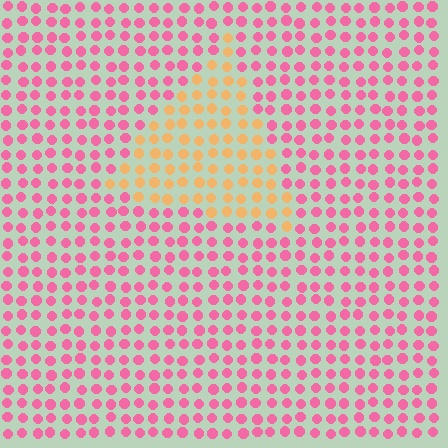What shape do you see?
I see a triangle.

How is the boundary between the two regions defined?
The boundary is defined purely by a slight shift in hue (about 59 degrees). Spacing, size, and orientation are identical on both sides.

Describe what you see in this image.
The image is filled with small pink elements in a uniform arrangement. A triangle-shaped region is visible where the elements are tinted to a slightly different hue, forming a subtle color boundary.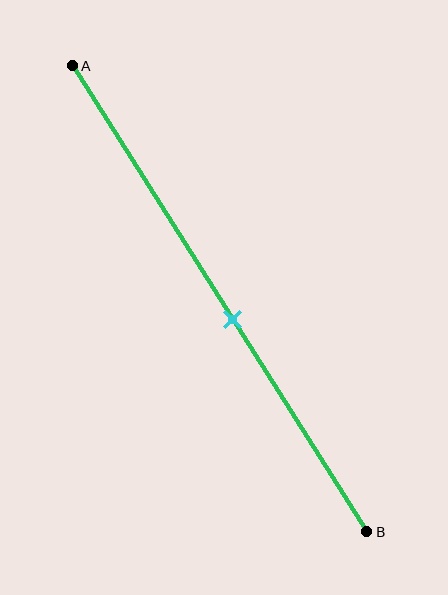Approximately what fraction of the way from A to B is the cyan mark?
The cyan mark is approximately 55% of the way from A to B.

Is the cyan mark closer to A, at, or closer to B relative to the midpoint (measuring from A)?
The cyan mark is closer to point B than the midpoint of segment AB.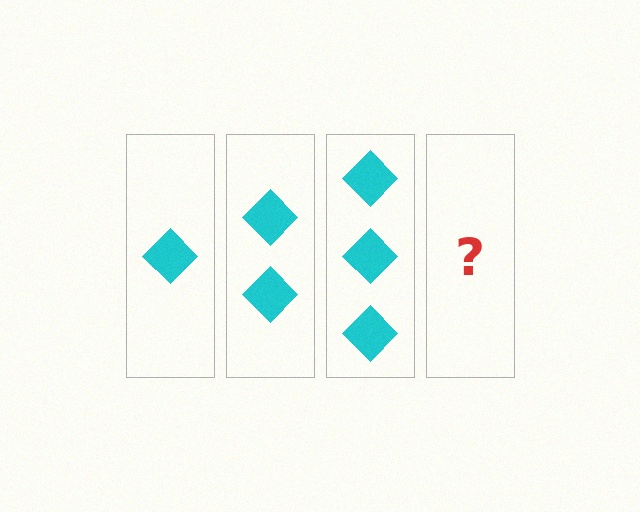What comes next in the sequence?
The next element should be 4 diamonds.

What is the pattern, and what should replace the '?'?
The pattern is that each step adds one more diamond. The '?' should be 4 diamonds.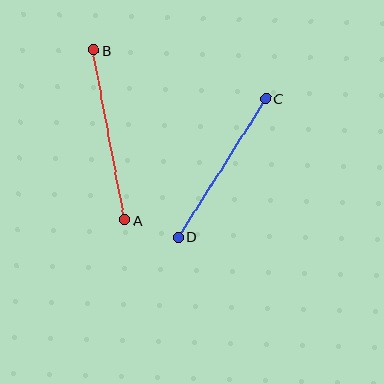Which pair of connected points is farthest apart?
Points A and B are farthest apart.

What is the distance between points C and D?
The distance is approximately 164 pixels.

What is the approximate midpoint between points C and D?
The midpoint is at approximately (222, 168) pixels.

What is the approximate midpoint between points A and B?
The midpoint is at approximately (109, 135) pixels.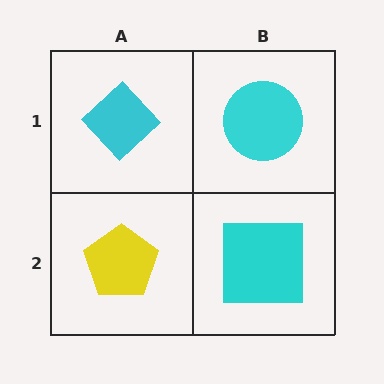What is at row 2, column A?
A yellow pentagon.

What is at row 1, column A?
A cyan diamond.